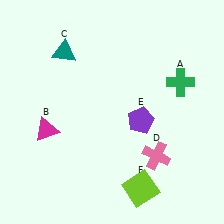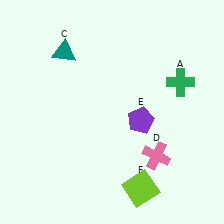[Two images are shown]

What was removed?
The magenta triangle (B) was removed in Image 2.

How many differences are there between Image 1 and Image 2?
There is 1 difference between the two images.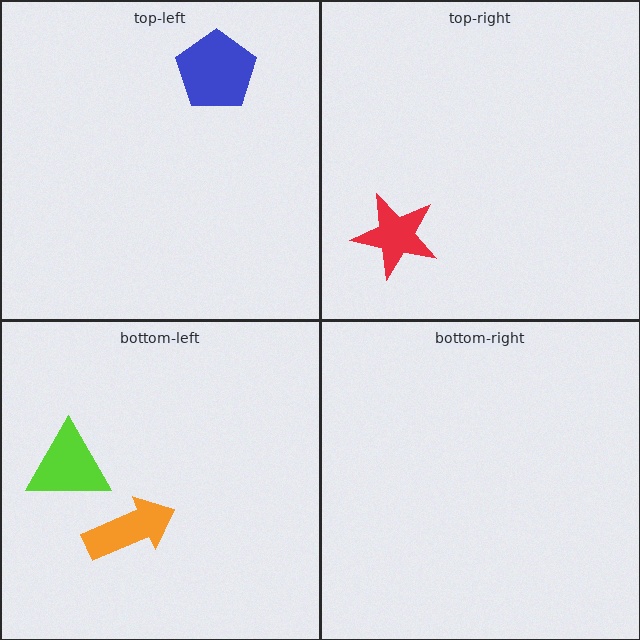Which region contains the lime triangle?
The bottom-left region.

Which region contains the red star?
The top-right region.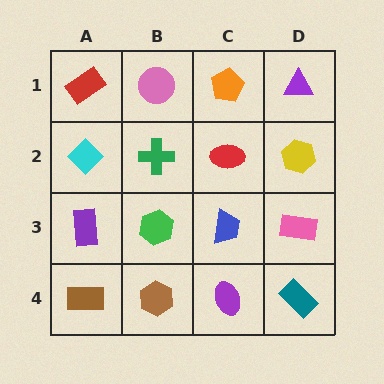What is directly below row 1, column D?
A yellow hexagon.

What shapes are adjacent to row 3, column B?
A green cross (row 2, column B), a brown hexagon (row 4, column B), a purple rectangle (row 3, column A), a blue trapezoid (row 3, column C).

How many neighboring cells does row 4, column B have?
3.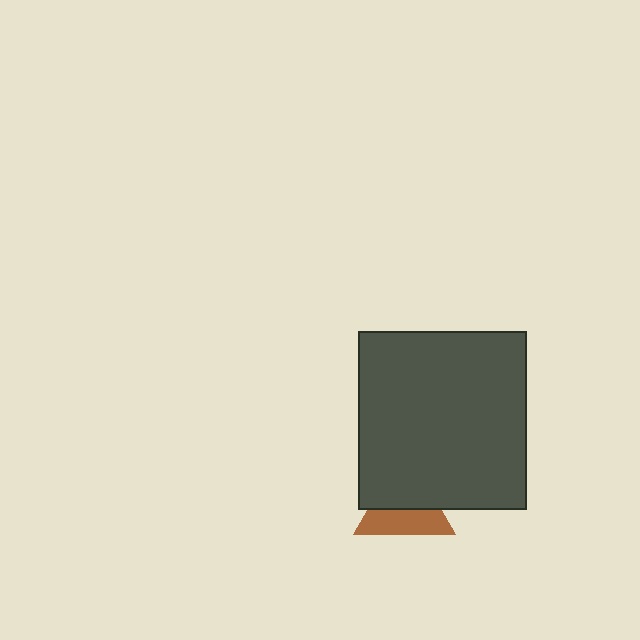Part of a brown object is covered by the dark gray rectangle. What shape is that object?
It is a triangle.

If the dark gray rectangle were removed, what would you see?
You would see the complete brown triangle.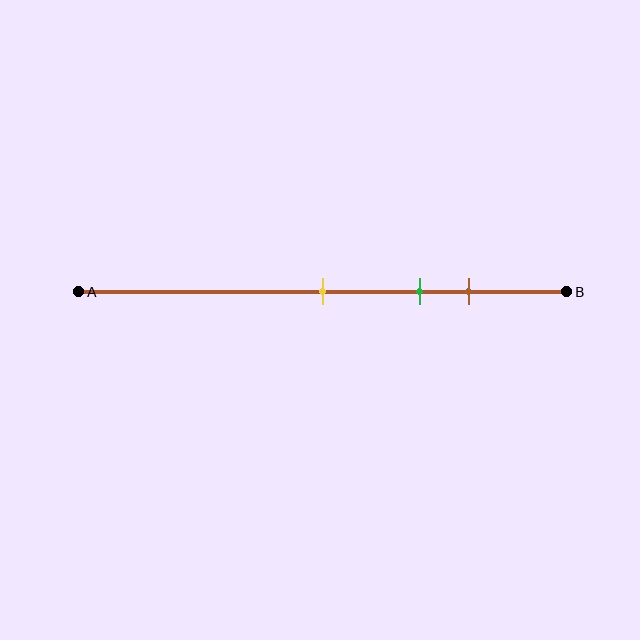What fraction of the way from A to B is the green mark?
The green mark is approximately 70% (0.7) of the way from A to B.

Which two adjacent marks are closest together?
The green and brown marks are the closest adjacent pair.